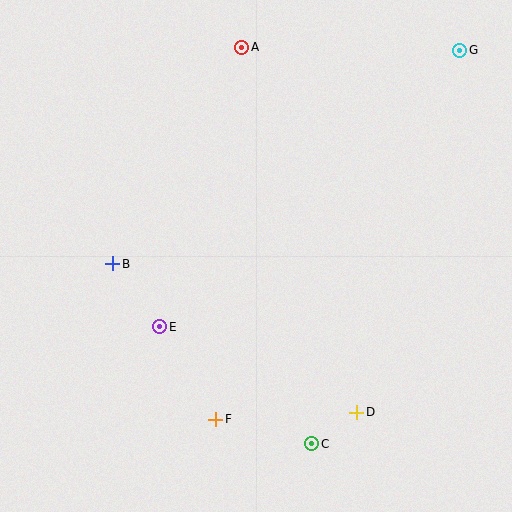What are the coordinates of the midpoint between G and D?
The midpoint between G and D is at (408, 231).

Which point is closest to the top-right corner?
Point G is closest to the top-right corner.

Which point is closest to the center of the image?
Point E at (160, 327) is closest to the center.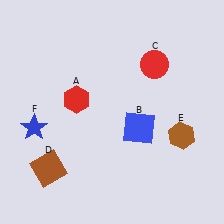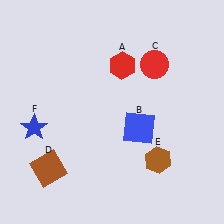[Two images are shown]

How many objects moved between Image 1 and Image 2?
2 objects moved between the two images.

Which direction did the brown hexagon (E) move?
The brown hexagon (E) moved down.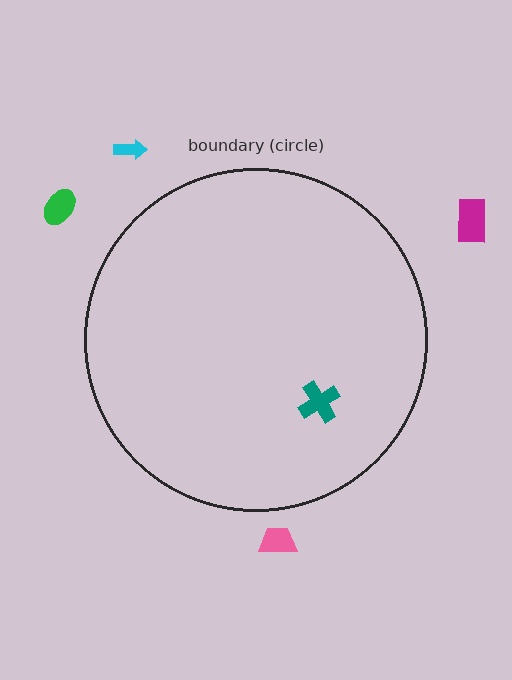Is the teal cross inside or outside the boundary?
Inside.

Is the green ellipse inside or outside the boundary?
Outside.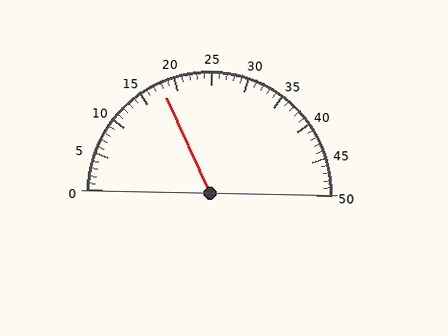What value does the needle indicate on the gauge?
The needle indicates approximately 18.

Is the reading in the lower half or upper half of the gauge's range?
The reading is in the lower half of the range (0 to 50).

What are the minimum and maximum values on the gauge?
The gauge ranges from 0 to 50.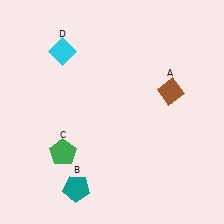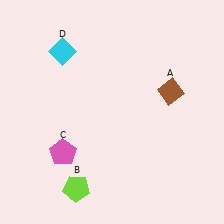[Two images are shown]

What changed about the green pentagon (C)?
In Image 1, C is green. In Image 2, it changed to pink.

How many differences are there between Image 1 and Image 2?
There are 2 differences between the two images.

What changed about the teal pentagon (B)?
In Image 1, B is teal. In Image 2, it changed to lime.